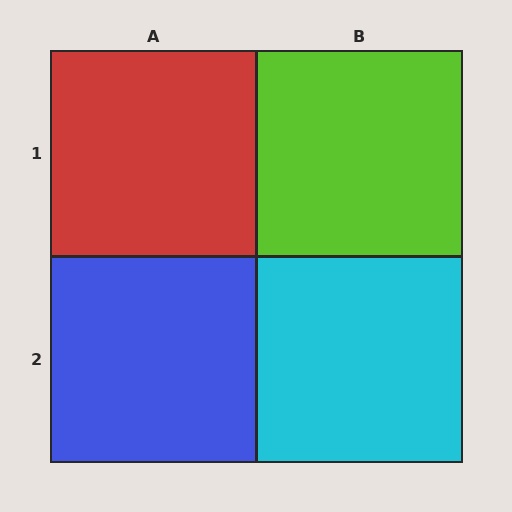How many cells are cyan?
1 cell is cyan.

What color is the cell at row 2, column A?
Blue.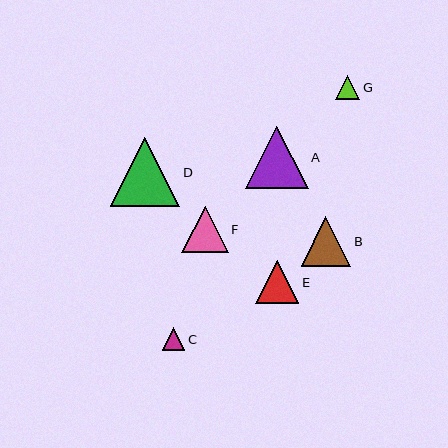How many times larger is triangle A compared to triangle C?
Triangle A is approximately 2.8 times the size of triangle C.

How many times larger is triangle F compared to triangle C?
Triangle F is approximately 2.1 times the size of triangle C.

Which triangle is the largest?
Triangle D is the largest with a size of approximately 69 pixels.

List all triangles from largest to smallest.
From largest to smallest: D, A, B, F, E, G, C.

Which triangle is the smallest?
Triangle C is the smallest with a size of approximately 22 pixels.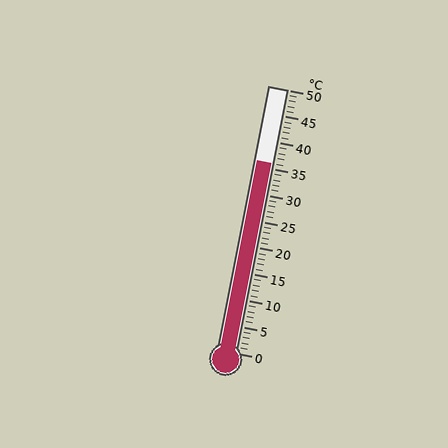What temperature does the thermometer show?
The thermometer shows approximately 36°C.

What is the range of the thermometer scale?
The thermometer scale ranges from 0°C to 50°C.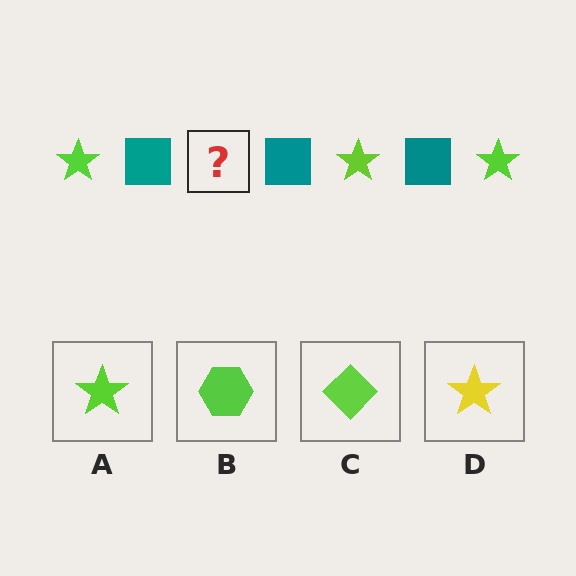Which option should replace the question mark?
Option A.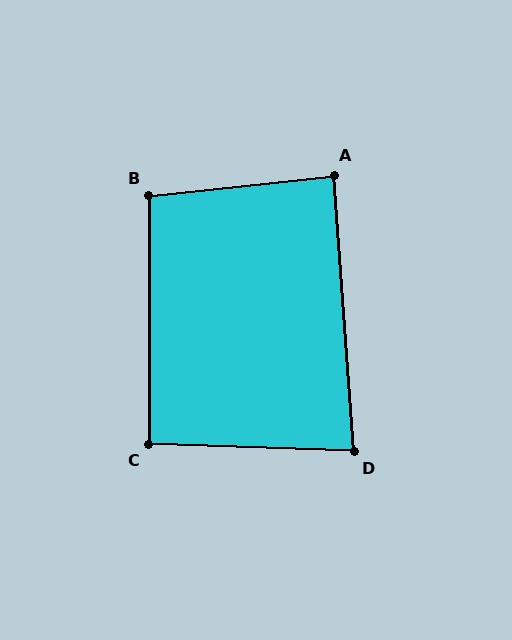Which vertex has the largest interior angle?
B, at approximately 96 degrees.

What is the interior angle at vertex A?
Approximately 88 degrees (approximately right).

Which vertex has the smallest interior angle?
D, at approximately 84 degrees.